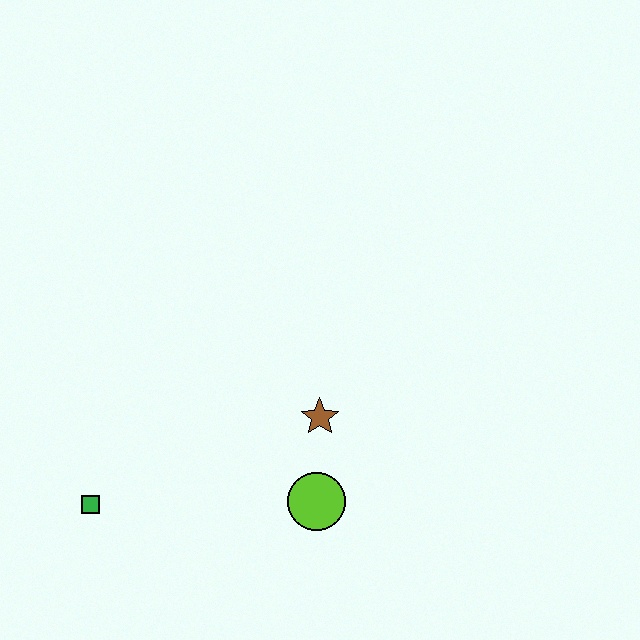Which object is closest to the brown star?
The lime circle is closest to the brown star.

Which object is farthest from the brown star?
The green square is farthest from the brown star.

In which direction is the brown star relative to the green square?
The brown star is to the right of the green square.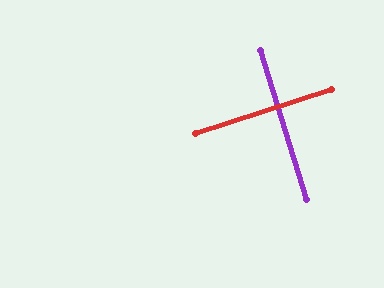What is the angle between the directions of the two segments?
Approximately 89 degrees.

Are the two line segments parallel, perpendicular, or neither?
Perpendicular — they meet at approximately 89°.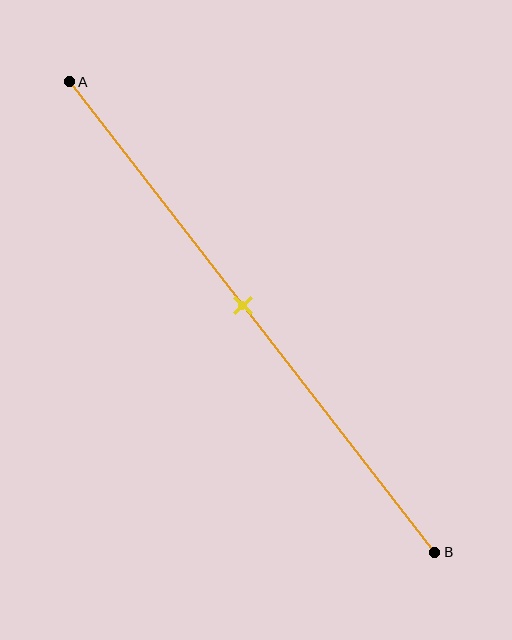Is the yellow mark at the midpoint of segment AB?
Yes, the mark is approximately at the midpoint.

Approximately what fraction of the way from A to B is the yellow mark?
The yellow mark is approximately 50% of the way from A to B.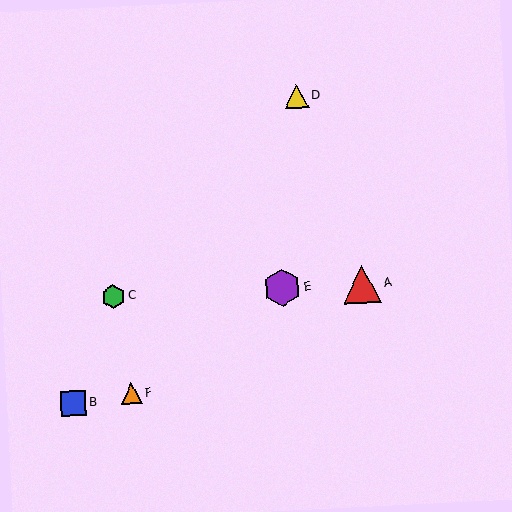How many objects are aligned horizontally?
3 objects (A, C, E) are aligned horizontally.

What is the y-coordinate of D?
Object D is at y≈96.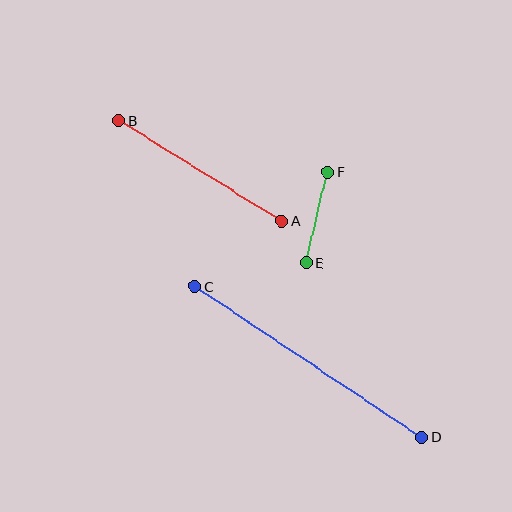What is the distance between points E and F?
The distance is approximately 93 pixels.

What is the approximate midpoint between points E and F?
The midpoint is at approximately (317, 217) pixels.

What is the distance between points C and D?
The distance is approximately 272 pixels.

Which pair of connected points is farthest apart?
Points C and D are farthest apart.